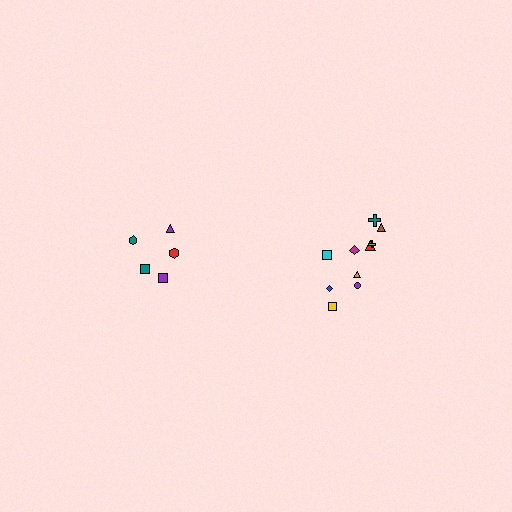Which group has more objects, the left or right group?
The right group.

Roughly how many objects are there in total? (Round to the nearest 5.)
Roughly 15 objects in total.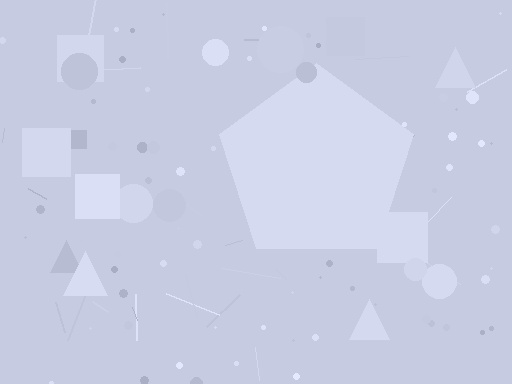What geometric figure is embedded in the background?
A pentagon is embedded in the background.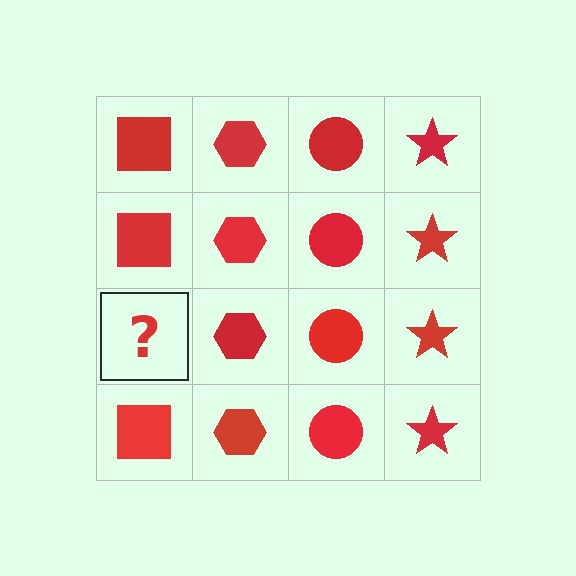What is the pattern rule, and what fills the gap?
The rule is that each column has a consistent shape. The gap should be filled with a red square.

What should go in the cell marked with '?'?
The missing cell should contain a red square.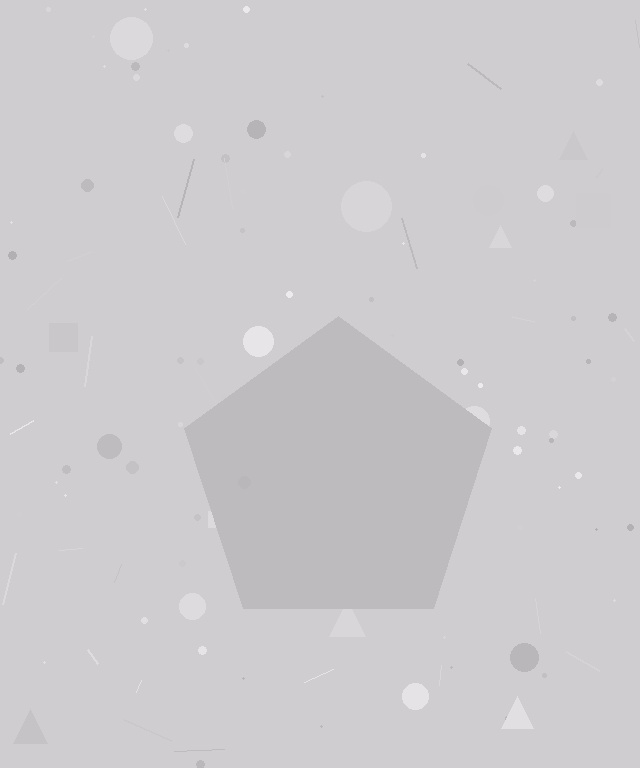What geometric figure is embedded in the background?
A pentagon is embedded in the background.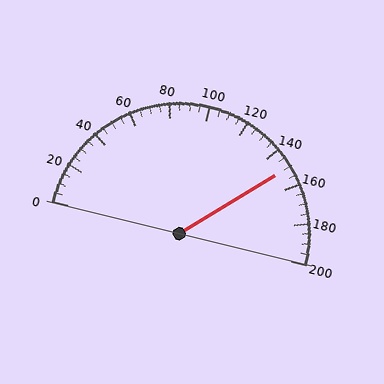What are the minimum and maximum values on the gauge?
The gauge ranges from 0 to 200.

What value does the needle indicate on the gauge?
The needle indicates approximately 150.